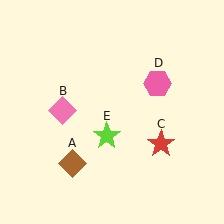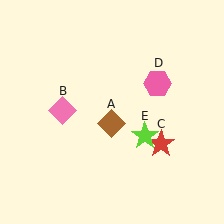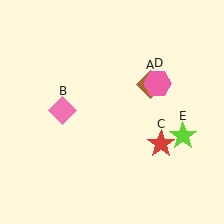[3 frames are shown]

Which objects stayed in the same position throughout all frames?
Pink diamond (object B) and red star (object C) and pink hexagon (object D) remained stationary.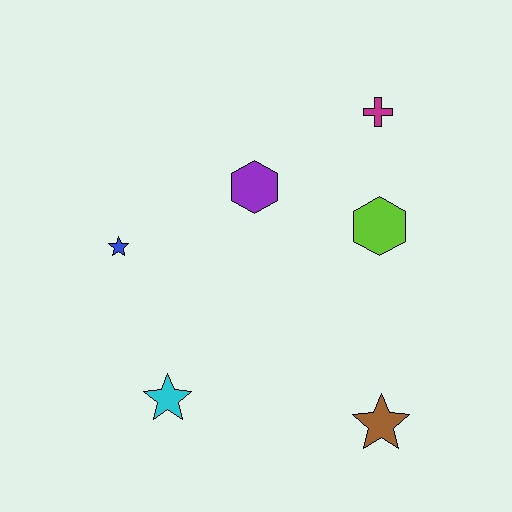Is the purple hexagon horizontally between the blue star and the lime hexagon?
Yes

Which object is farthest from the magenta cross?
The cyan star is farthest from the magenta cross.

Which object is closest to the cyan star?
The blue star is closest to the cyan star.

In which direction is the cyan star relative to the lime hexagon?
The cyan star is to the left of the lime hexagon.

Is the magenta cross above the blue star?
Yes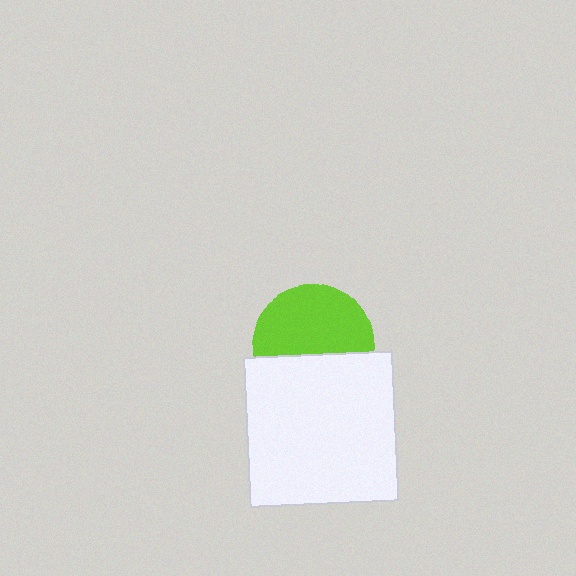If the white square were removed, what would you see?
You would see the complete lime circle.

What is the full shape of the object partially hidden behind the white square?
The partially hidden object is a lime circle.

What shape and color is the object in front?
The object in front is a white square.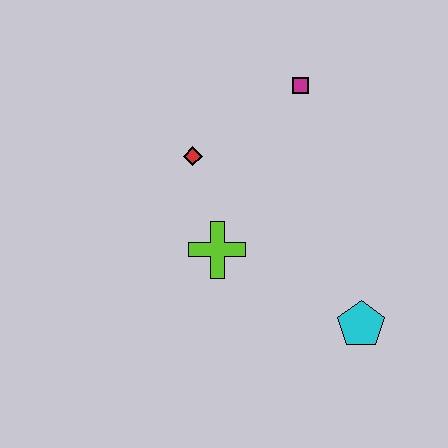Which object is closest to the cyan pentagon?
The lime cross is closest to the cyan pentagon.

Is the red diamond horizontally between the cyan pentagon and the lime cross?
No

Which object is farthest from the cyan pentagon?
The magenta square is farthest from the cyan pentagon.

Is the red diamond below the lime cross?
No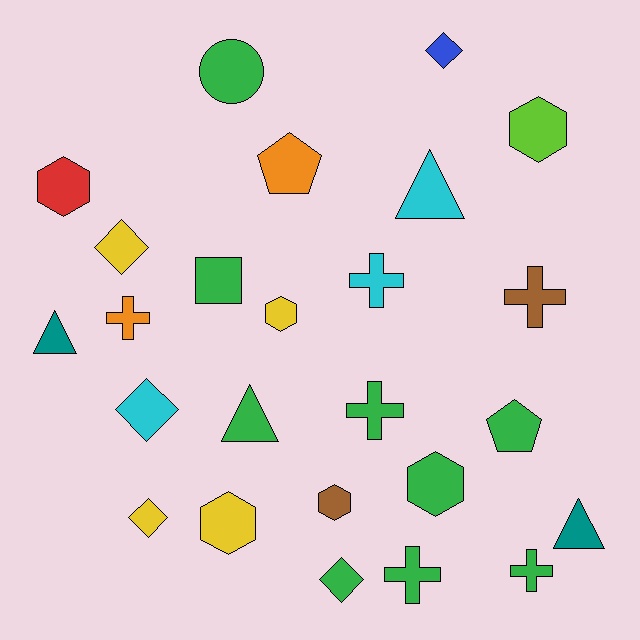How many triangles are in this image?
There are 4 triangles.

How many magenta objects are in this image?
There are no magenta objects.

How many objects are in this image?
There are 25 objects.